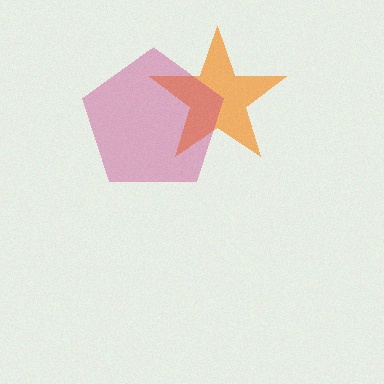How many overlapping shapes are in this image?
There are 2 overlapping shapes in the image.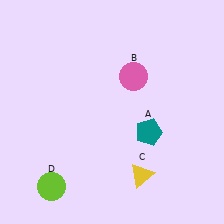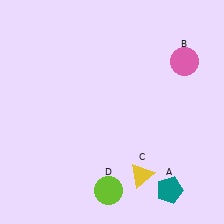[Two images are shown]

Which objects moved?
The objects that moved are: the teal pentagon (A), the pink circle (B), the lime circle (D).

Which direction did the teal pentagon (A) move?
The teal pentagon (A) moved down.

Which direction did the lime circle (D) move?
The lime circle (D) moved right.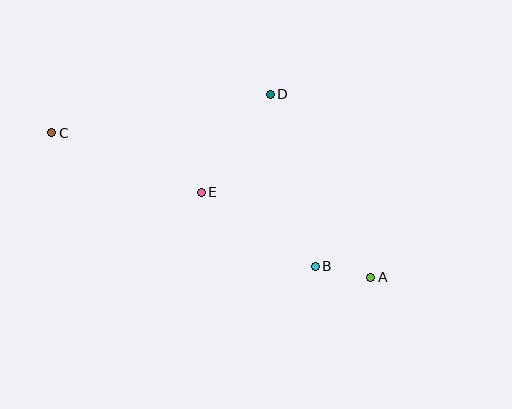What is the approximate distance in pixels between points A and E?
The distance between A and E is approximately 190 pixels.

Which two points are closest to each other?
Points A and B are closest to each other.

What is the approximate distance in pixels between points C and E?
The distance between C and E is approximately 161 pixels.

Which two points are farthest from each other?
Points A and C are farthest from each other.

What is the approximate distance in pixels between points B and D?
The distance between B and D is approximately 178 pixels.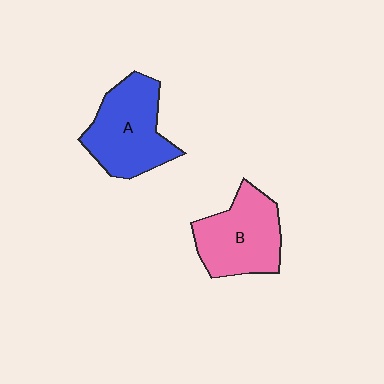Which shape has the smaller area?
Shape B (pink).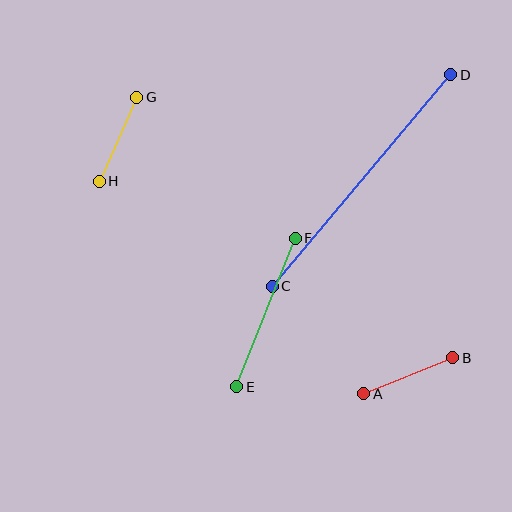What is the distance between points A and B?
The distance is approximately 96 pixels.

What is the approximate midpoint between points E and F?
The midpoint is at approximately (266, 313) pixels.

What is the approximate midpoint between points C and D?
The midpoint is at approximately (361, 180) pixels.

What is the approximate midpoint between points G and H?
The midpoint is at approximately (118, 139) pixels.